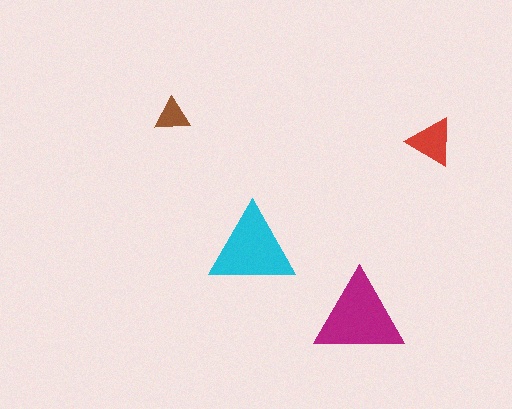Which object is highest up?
The brown triangle is topmost.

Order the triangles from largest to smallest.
the magenta one, the cyan one, the red one, the brown one.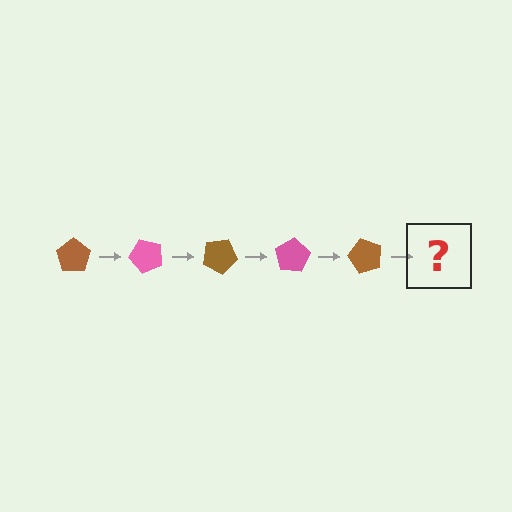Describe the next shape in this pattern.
It should be a pink pentagon, rotated 250 degrees from the start.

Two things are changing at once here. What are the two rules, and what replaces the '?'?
The two rules are that it rotates 50 degrees each step and the color cycles through brown and pink. The '?' should be a pink pentagon, rotated 250 degrees from the start.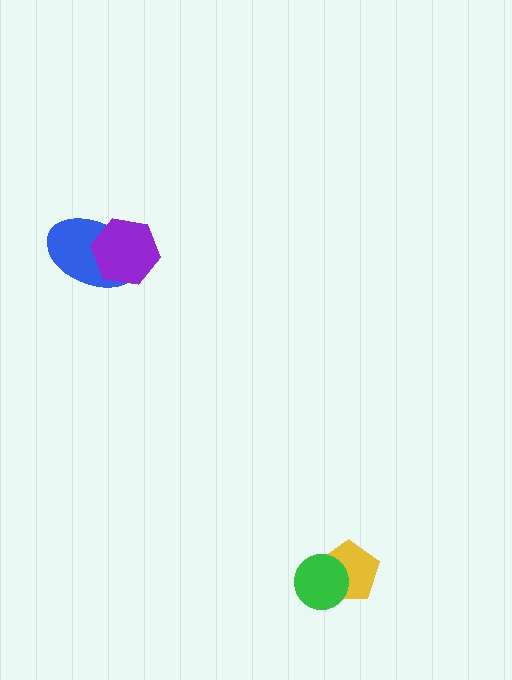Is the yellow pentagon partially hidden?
Yes, it is partially covered by another shape.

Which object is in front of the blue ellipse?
The purple hexagon is in front of the blue ellipse.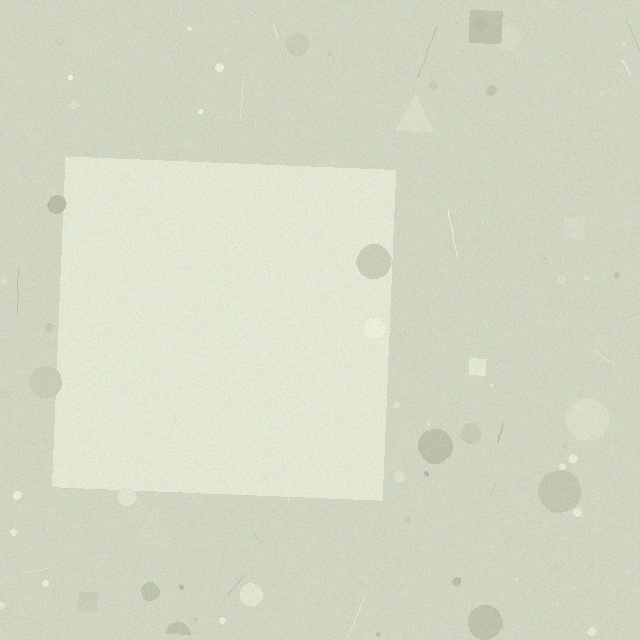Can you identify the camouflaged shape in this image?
The camouflaged shape is a square.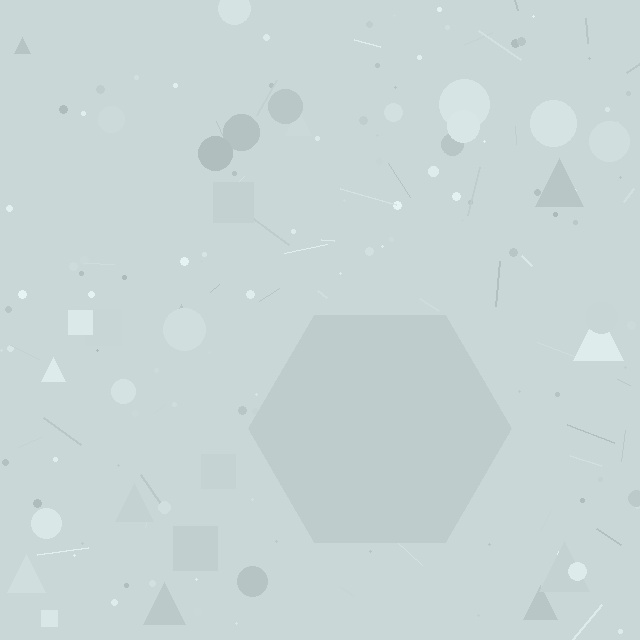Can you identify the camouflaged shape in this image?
The camouflaged shape is a hexagon.